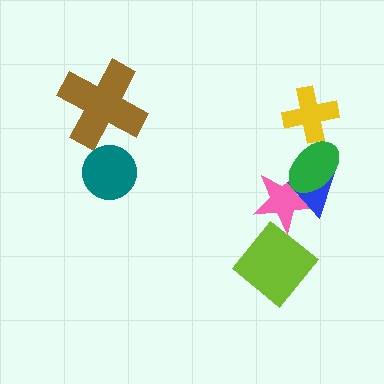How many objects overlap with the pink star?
3 objects overlap with the pink star.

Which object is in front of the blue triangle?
The green ellipse is in front of the blue triangle.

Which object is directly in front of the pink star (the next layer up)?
The blue triangle is directly in front of the pink star.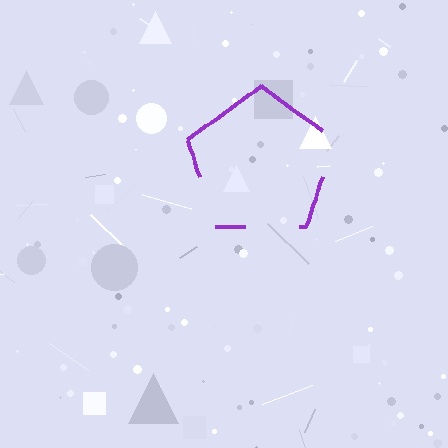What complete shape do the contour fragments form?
The contour fragments form a pentagon.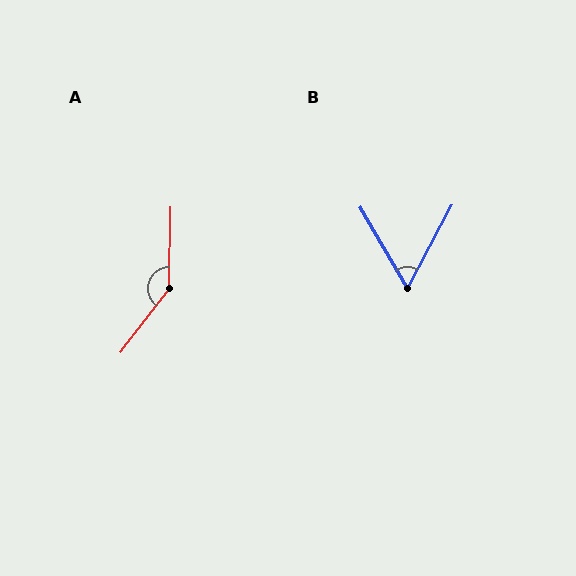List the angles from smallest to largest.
B (58°), A (143°).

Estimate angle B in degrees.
Approximately 58 degrees.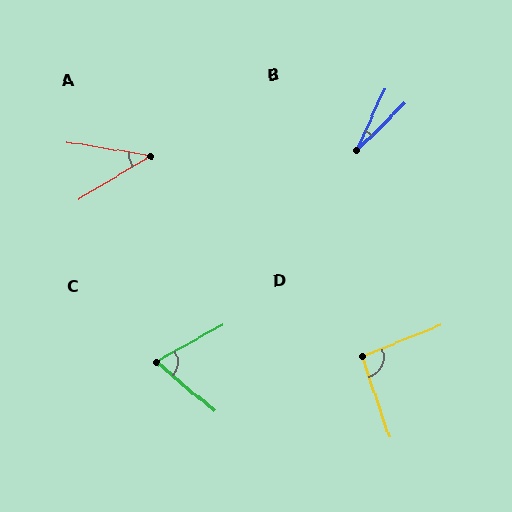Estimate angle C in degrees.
Approximately 69 degrees.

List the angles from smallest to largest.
B (21°), A (40°), C (69°), D (93°).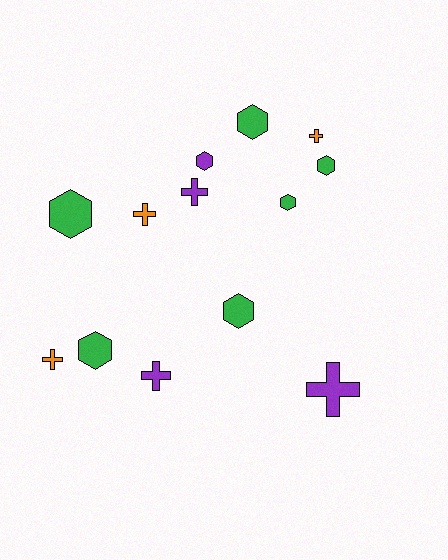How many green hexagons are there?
There are 6 green hexagons.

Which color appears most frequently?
Green, with 6 objects.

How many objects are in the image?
There are 13 objects.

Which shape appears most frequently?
Hexagon, with 7 objects.